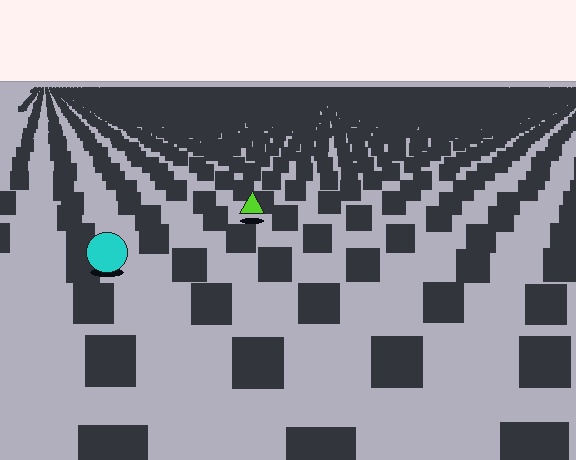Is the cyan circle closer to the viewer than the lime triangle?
Yes. The cyan circle is closer — you can tell from the texture gradient: the ground texture is coarser near it.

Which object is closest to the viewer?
The cyan circle is closest. The texture marks near it are larger and more spread out.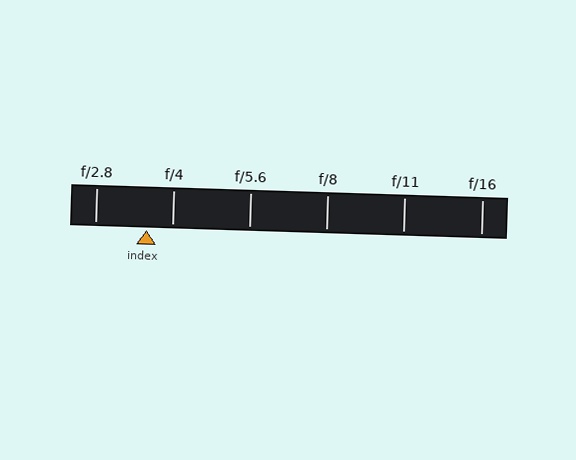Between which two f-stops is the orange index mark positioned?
The index mark is between f/2.8 and f/4.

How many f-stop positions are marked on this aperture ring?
There are 6 f-stop positions marked.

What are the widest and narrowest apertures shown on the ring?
The widest aperture shown is f/2.8 and the narrowest is f/16.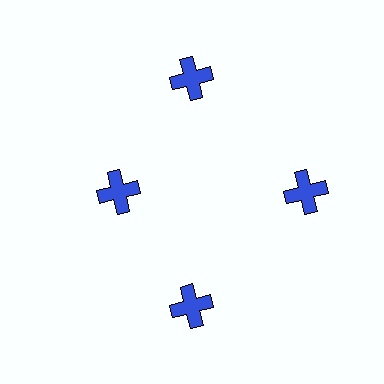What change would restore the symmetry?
The symmetry would be restored by moving it outward, back onto the ring so that all 4 crosses sit at equal angles and equal distance from the center.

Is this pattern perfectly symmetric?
No. The 4 blue crosses are arranged in a ring, but one element near the 9 o'clock position is pulled inward toward the center, breaking the 4-fold rotational symmetry.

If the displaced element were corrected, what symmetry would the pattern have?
It would have 4-fold rotational symmetry — the pattern would map onto itself every 90 degrees.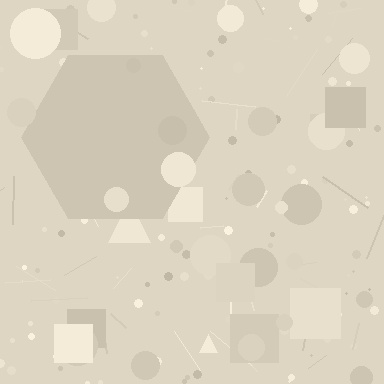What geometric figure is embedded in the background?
A hexagon is embedded in the background.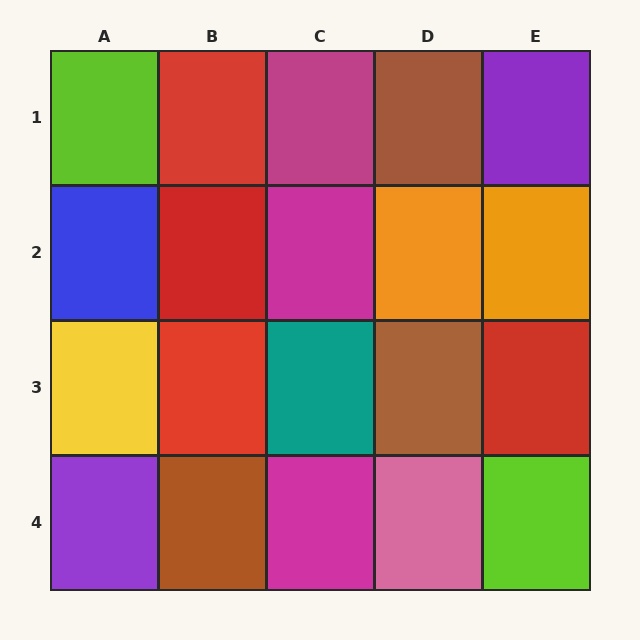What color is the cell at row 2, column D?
Orange.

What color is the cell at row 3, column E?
Red.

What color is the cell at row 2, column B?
Red.